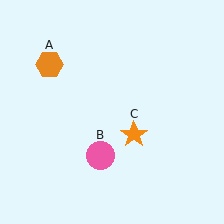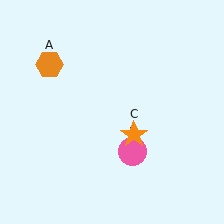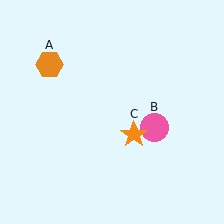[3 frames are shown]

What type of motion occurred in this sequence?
The pink circle (object B) rotated counterclockwise around the center of the scene.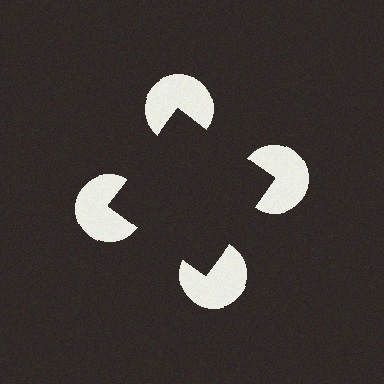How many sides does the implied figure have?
4 sides.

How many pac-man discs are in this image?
There are 4 — one at each vertex of the illusory square.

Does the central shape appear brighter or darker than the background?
It typically appears slightly darker than the background, even though no actual brightness change is drawn.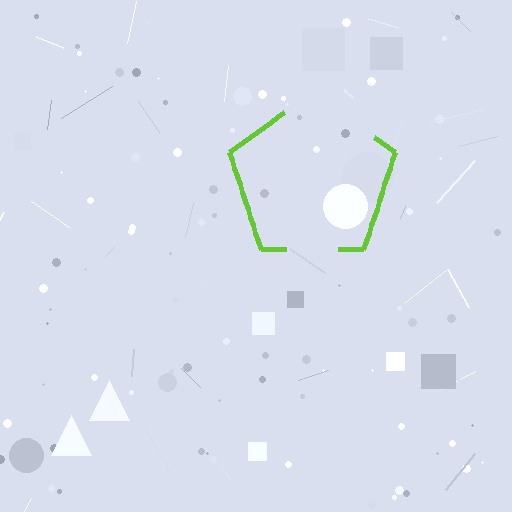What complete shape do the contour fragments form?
The contour fragments form a pentagon.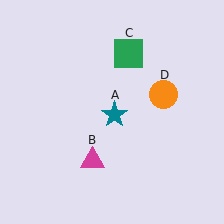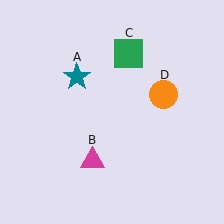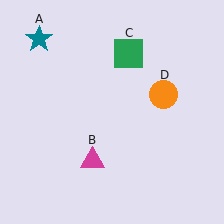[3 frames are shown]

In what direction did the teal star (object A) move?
The teal star (object A) moved up and to the left.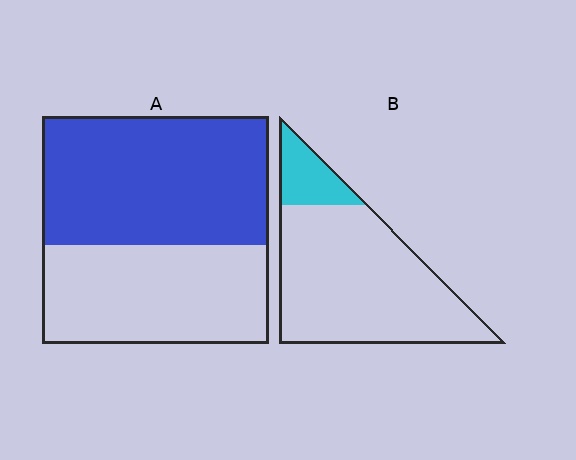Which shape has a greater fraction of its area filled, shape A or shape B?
Shape A.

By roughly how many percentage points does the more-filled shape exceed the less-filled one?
By roughly 40 percentage points (A over B).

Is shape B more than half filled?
No.